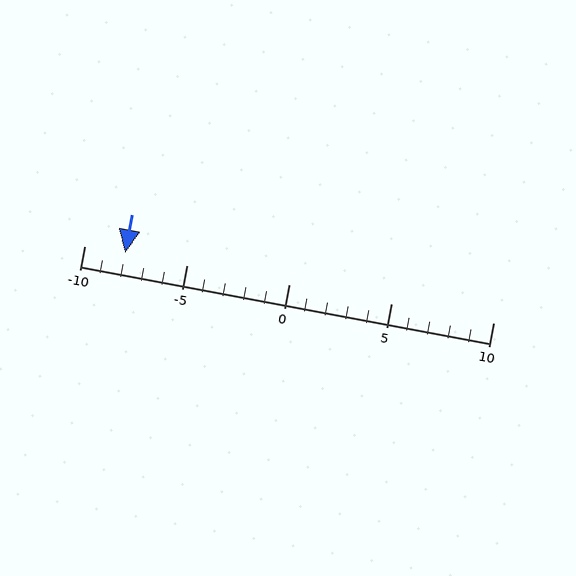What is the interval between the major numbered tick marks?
The major tick marks are spaced 5 units apart.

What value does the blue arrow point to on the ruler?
The blue arrow points to approximately -8.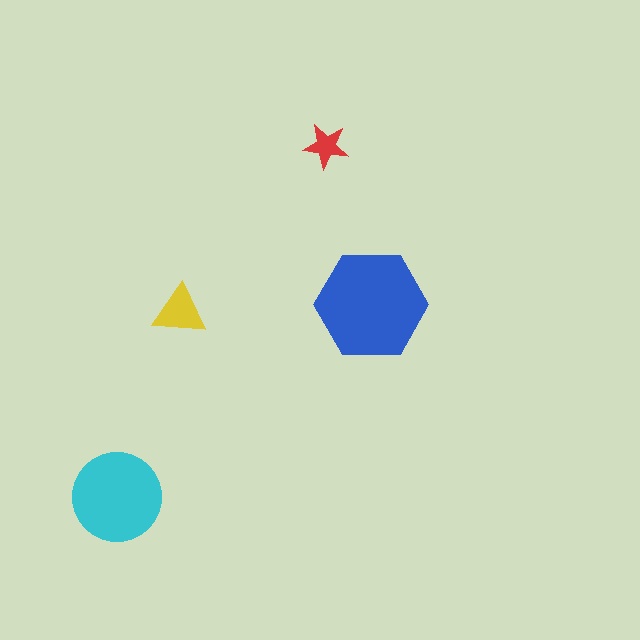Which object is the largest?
The blue hexagon.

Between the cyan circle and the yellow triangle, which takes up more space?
The cyan circle.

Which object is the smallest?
The red star.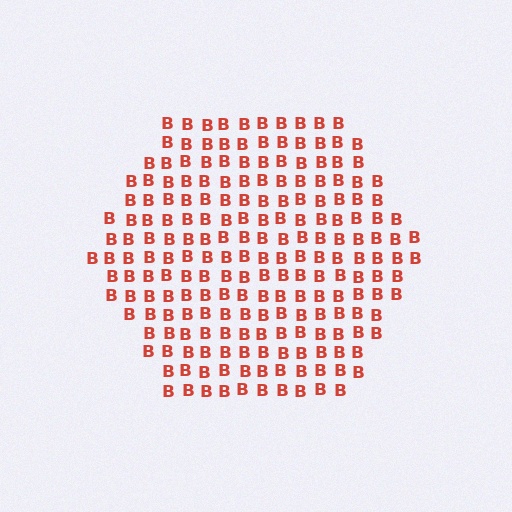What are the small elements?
The small elements are letter B's.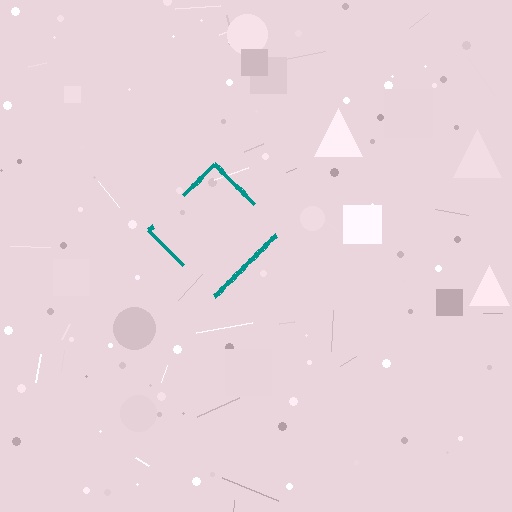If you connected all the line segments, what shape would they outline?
They would outline a diamond.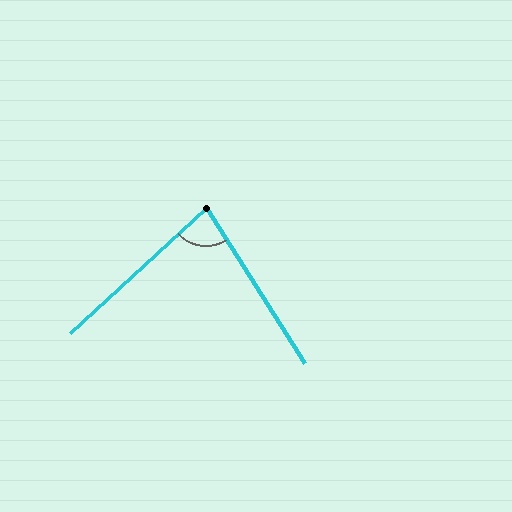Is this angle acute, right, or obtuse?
It is acute.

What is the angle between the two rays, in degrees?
Approximately 80 degrees.